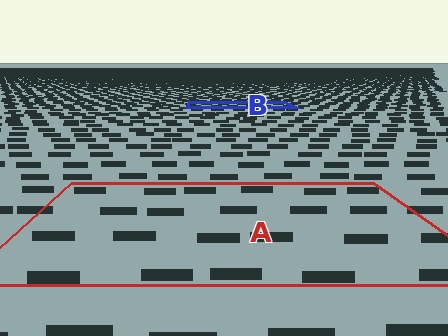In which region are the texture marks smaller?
The texture marks are smaller in region B, because it is farther away.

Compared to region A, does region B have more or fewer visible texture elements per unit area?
Region B has more texture elements per unit area — they are packed more densely because it is farther away.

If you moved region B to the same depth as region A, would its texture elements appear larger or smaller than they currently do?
They would appear larger. At a closer depth, the same texture elements are projected at a bigger on-screen size.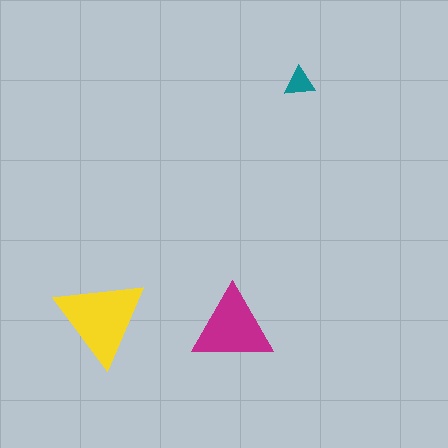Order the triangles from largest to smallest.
the yellow one, the magenta one, the teal one.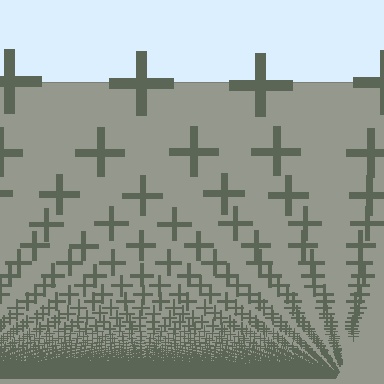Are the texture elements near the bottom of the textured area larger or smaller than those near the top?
Smaller. The gradient is inverted — elements near the bottom are smaller and denser.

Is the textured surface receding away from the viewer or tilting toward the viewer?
The surface appears to tilt toward the viewer. Texture elements get larger and sparser toward the top.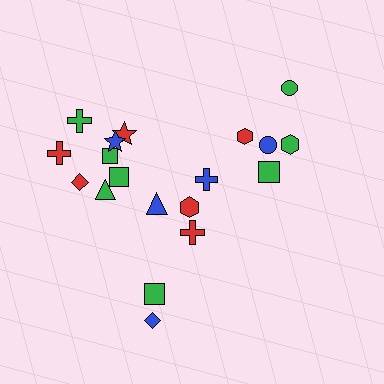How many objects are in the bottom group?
There are 5 objects.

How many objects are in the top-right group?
There are 6 objects.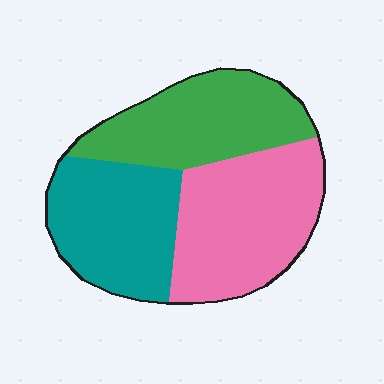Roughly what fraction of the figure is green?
Green takes up about one third (1/3) of the figure.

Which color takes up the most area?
Pink, at roughly 40%.